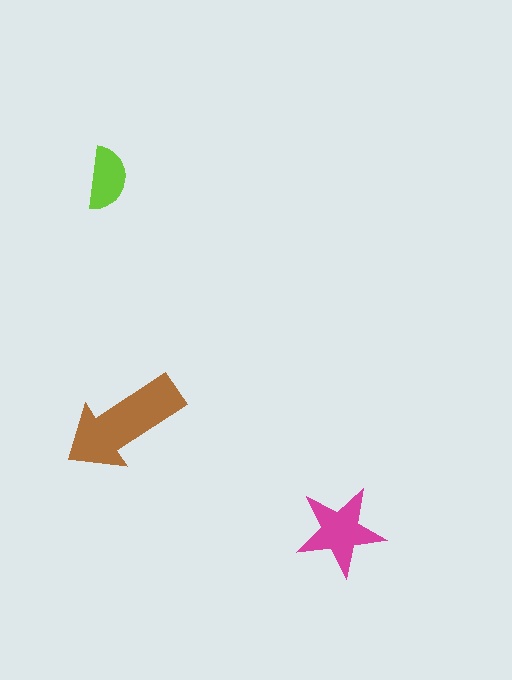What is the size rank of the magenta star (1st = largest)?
2nd.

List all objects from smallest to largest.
The lime semicircle, the magenta star, the brown arrow.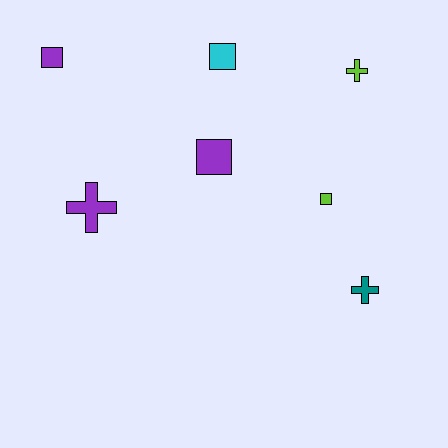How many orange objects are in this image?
There are no orange objects.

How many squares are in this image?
There are 4 squares.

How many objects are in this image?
There are 7 objects.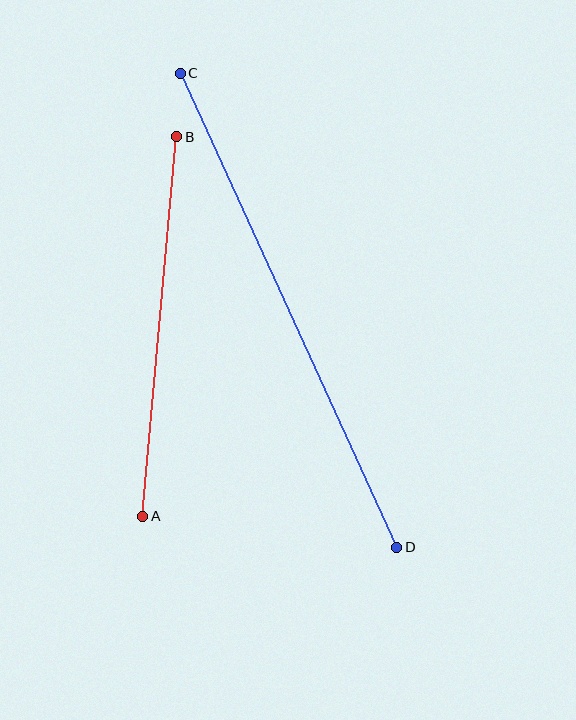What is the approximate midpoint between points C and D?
The midpoint is at approximately (289, 310) pixels.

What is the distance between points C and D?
The distance is approximately 521 pixels.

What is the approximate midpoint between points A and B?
The midpoint is at approximately (160, 326) pixels.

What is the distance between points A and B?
The distance is approximately 381 pixels.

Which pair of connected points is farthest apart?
Points C and D are farthest apart.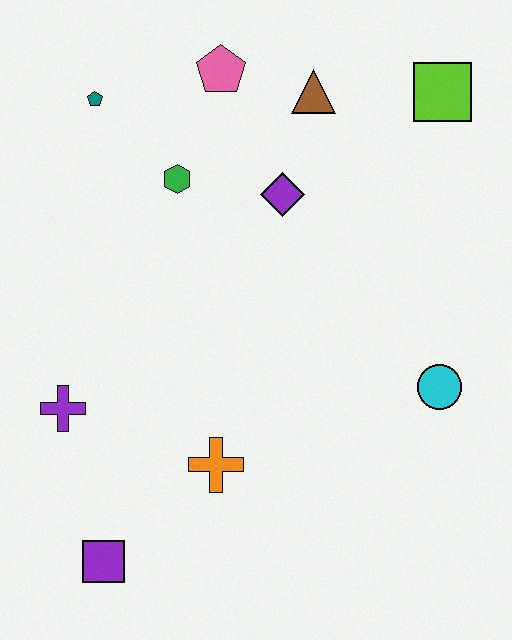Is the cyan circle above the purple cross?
Yes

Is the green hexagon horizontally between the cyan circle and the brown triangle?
No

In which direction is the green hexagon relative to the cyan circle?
The green hexagon is to the left of the cyan circle.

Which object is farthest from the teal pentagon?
The purple square is farthest from the teal pentagon.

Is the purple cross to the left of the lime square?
Yes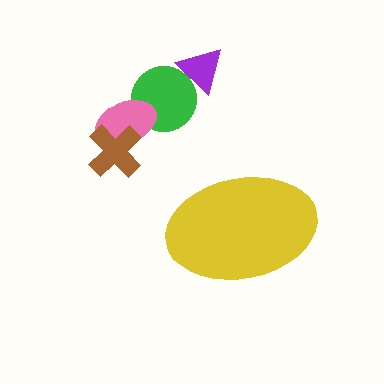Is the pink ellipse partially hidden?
No, the pink ellipse is fully visible.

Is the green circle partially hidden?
No, the green circle is fully visible.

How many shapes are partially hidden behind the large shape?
0 shapes are partially hidden.